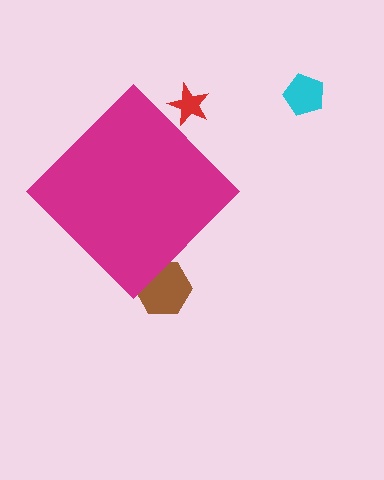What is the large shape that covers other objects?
A magenta diamond.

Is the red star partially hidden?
Yes, the red star is partially hidden behind the magenta diamond.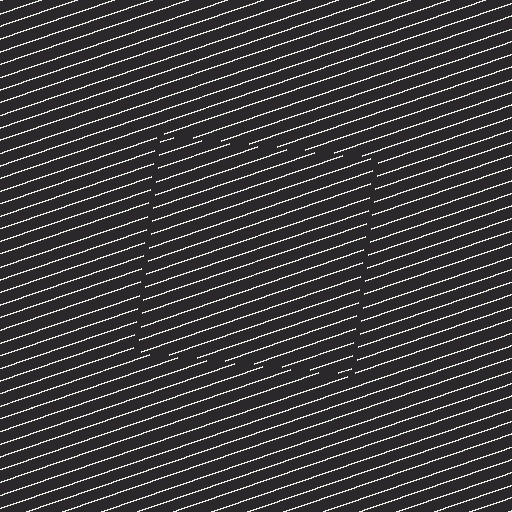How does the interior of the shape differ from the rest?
The interior of the shape contains the same grating, shifted by half a period — the contour is defined by the phase discontinuity where line-ends from the inner and outer gratings abut.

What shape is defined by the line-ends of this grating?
An illusory square. The interior of the shape contains the same grating, shifted by half a period — the contour is defined by the phase discontinuity where line-ends from the inner and outer gratings abut.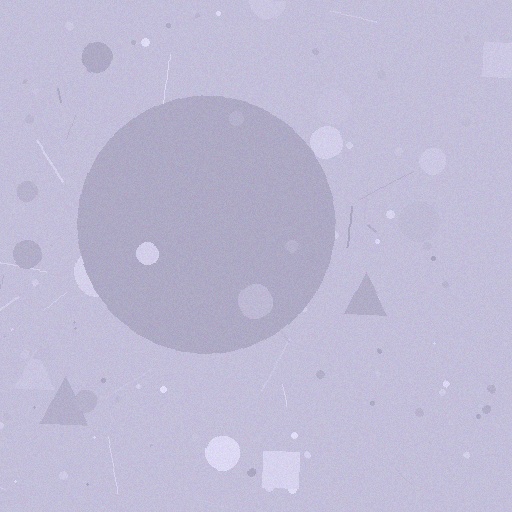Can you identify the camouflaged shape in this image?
The camouflaged shape is a circle.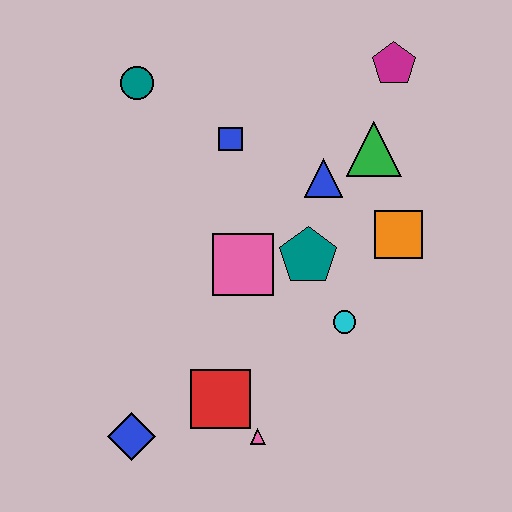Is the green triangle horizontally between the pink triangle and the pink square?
No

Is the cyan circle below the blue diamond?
No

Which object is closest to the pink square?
The teal pentagon is closest to the pink square.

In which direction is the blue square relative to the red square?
The blue square is above the red square.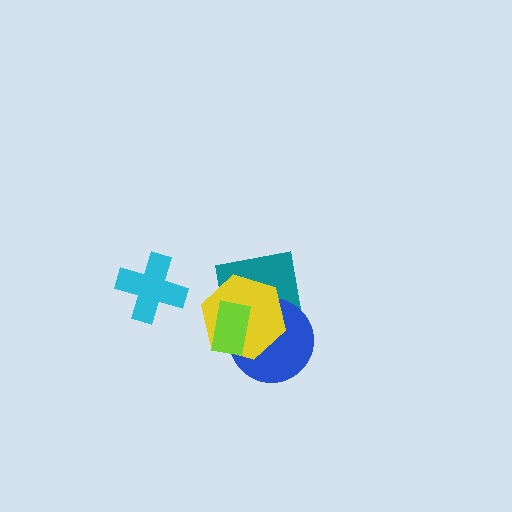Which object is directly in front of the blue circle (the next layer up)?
The yellow hexagon is directly in front of the blue circle.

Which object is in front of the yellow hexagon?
The lime rectangle is in front of the yellow hexagon.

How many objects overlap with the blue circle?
3 objects overlap with the blue circle.